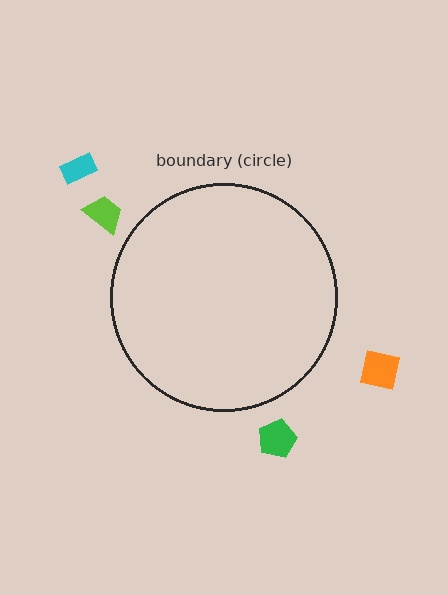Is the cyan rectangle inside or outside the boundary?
Outside.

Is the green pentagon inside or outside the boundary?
Outside.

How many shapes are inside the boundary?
0 inside, 4 outside.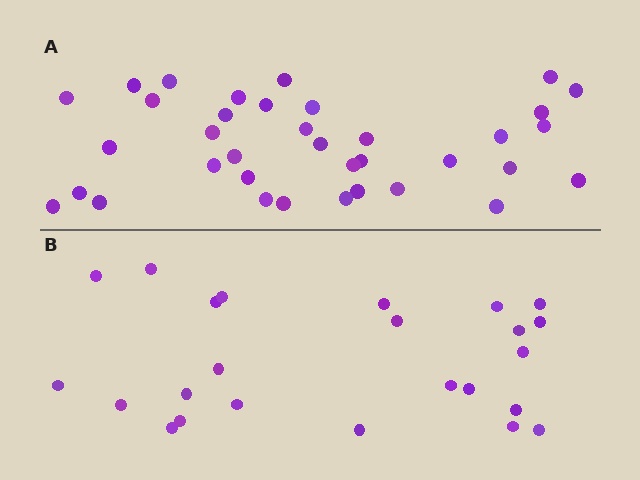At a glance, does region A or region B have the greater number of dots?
Region A (the top region) has more dots.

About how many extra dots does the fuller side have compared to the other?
Region A has roughly 12 or so more dots than region B.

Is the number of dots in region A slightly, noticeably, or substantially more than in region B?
Region A has substantially more. The ratio is roughly 1.5 to 1.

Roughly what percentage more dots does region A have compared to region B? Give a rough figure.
About 50% more.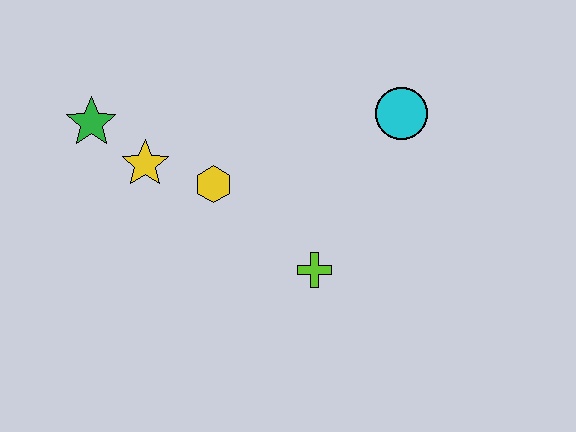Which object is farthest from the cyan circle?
The green star is farthest from the cyan circle.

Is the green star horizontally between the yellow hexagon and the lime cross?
No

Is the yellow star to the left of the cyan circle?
Yes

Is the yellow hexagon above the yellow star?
No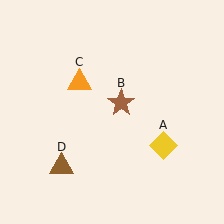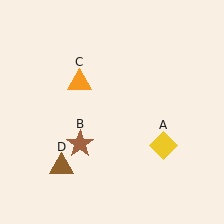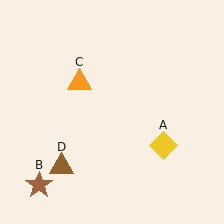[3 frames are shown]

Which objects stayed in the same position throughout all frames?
Yellow diamond (object A) and orange triangle (object C) and brown triangle (object D) remained stationary.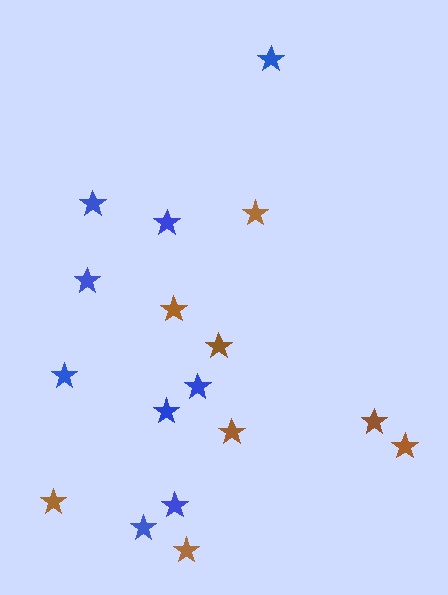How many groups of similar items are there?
There are 2 groups: one group of blue stars (9) and one group of brown stars (8).